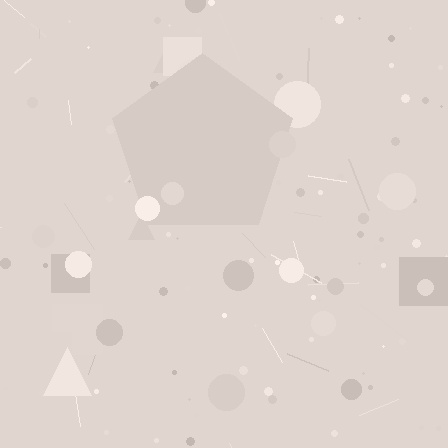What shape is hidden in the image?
A pentagon is hidden in the image.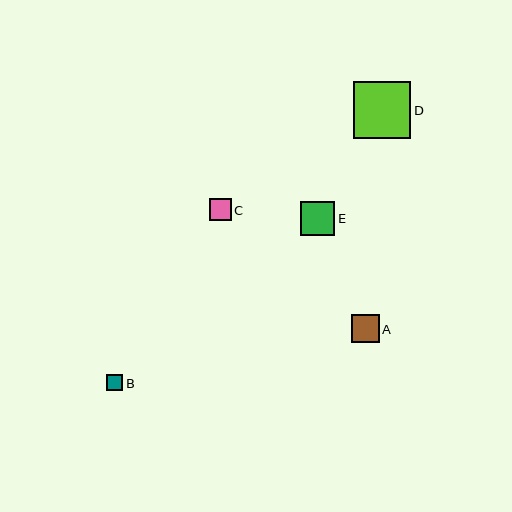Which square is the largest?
Square D is the largest with a size of approximately 57 pixels.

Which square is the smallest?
Square B is the smallest with a size of approximately 16 pixels.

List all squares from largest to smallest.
From largest to smallest: D, E, A, C, B.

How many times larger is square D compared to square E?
Square D is approximately 1.7 times the size of square E.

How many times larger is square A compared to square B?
Square A is approximately 1.8 times the size of square B.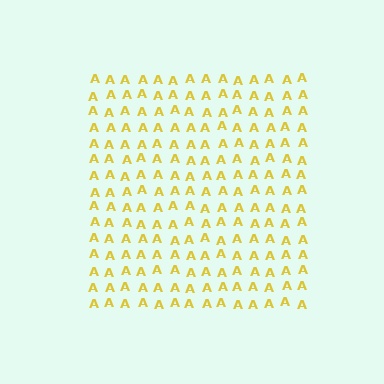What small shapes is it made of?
It is made of small letter A's.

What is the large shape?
The large shape is a square.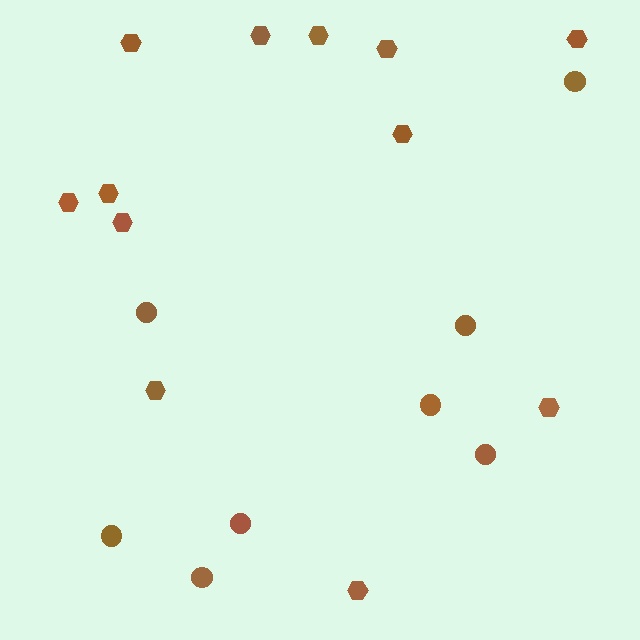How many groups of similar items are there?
There are 2 groups: one group of circles (8) and one group of hexagons (12).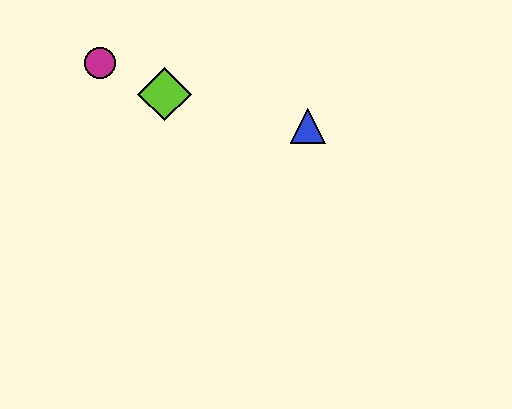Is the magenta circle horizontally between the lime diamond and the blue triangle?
No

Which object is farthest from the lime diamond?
The blue triangle is farthest from the lime diamond.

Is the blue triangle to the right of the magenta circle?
Yes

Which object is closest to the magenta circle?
The lime diamond is closest to the magenta circle.